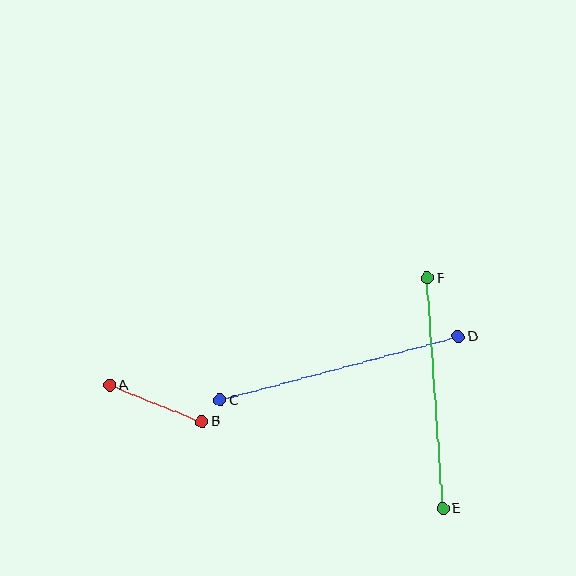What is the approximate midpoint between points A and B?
The midpoint is at approximately (156, 404) pixels.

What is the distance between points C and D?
The distance is approximately 247 pixels.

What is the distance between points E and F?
The distance is approximately 231 pixels.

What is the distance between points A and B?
The distance is approximately 99 pixels.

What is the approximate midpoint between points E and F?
The midpoint is at approximately (435, 393) pixels.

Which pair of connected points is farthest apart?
Points C and D are farthest apart.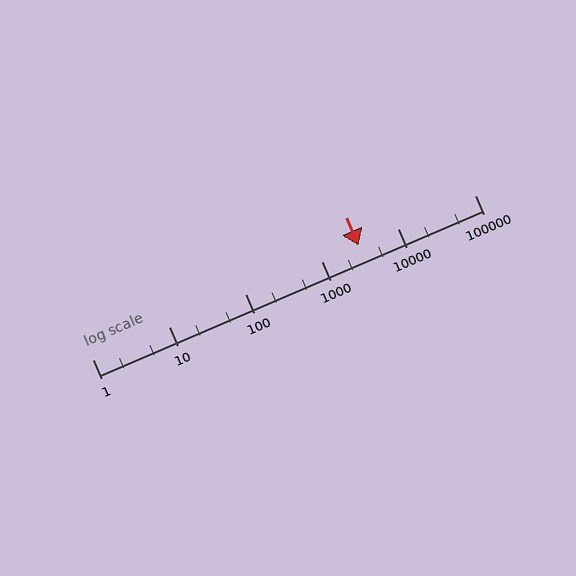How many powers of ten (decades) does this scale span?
The scale spans 5 decades, from 1 to 100000.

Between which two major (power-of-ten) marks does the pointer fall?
The pointer is between 1000 and 10000.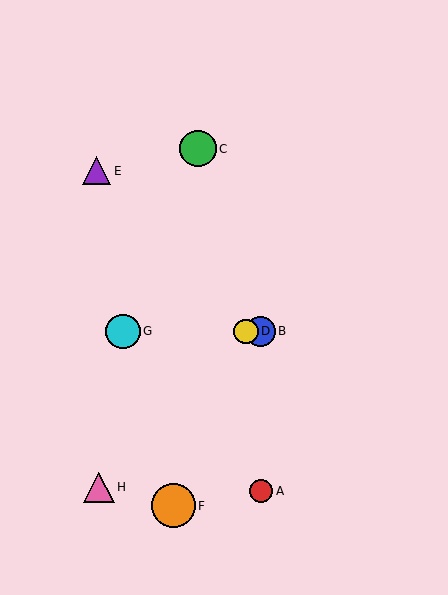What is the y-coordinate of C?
Object C is at y≈149.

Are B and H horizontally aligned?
No, B is at y≈331 and H is at y≈487.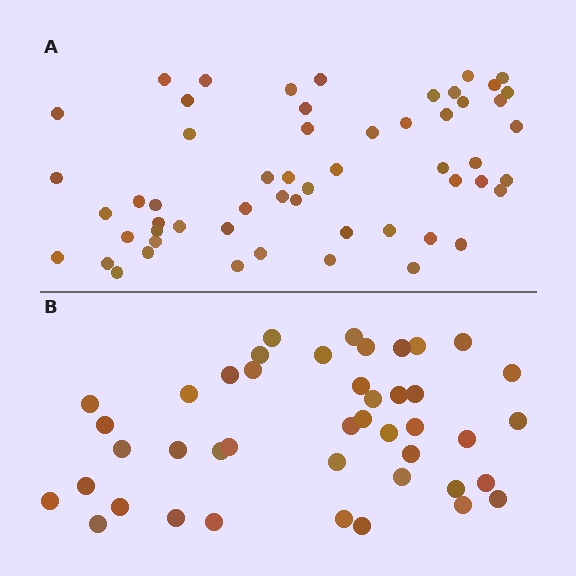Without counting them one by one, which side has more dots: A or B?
Region A (the top region) has more dots.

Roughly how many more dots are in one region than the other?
Region A has approximately 15 more dots than region B.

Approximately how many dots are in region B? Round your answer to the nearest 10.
About 40 dots. (The exact count is 43, which rounds to 40.)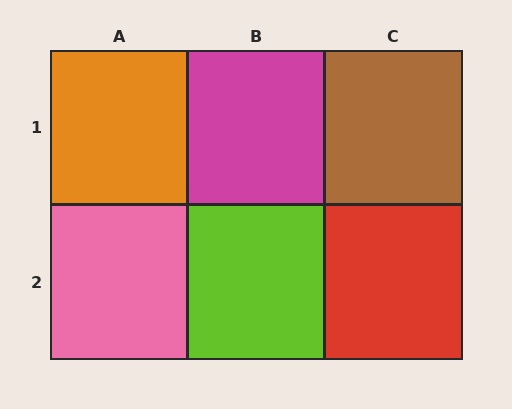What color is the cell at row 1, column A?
Orange.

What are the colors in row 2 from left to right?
Pink, lime, red.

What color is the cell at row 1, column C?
Brown.